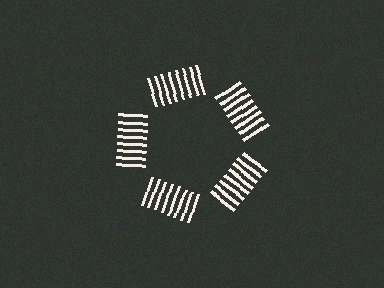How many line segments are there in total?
40 — 8 along each of the 5 edges.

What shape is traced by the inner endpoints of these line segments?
An illusory pentagon — the line segments terminate on its edges but no continuous stroke is drawn.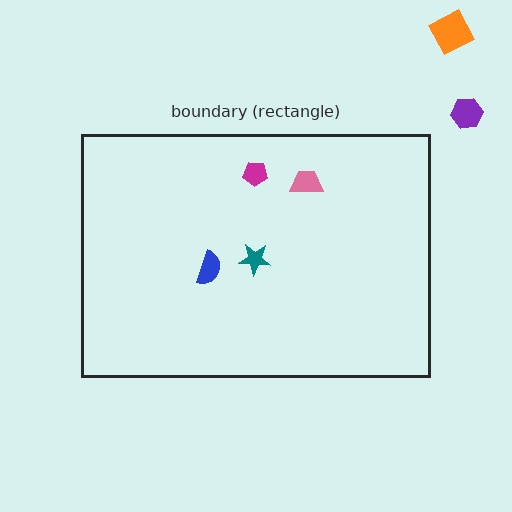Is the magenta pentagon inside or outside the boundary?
Inside.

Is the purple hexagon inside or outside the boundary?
Outside.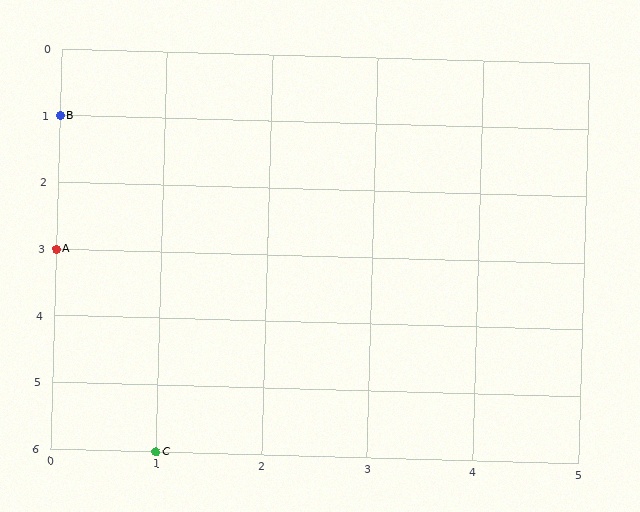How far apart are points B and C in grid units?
Points B and C are 1 column and 5 rows apart (about 5.1 grid units diagonally).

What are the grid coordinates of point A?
Point A is at grid coordinates (0, 3).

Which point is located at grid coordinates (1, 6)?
Point C is at (1, 6).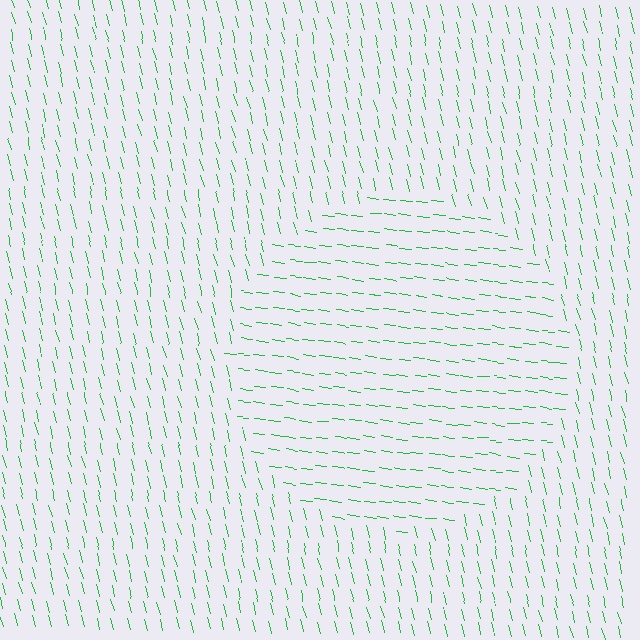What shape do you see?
I see a circle.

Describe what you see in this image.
The image is filled with small green line segments. A circle region in the image has lines oriented differently from the surrounding lines, creating a visible texture boundary.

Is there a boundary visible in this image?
Yes, there is a texture boundary formed by a change in line orientation.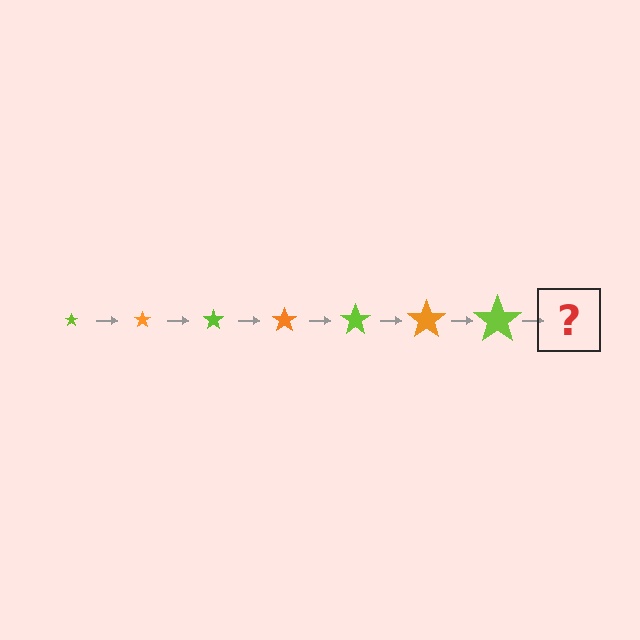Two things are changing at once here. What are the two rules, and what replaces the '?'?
The two rules are that the star grows larger each step and the color cycles through lime and orange. The '?' should be an orange star, larger than the previous one.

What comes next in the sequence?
The next element should be an orange star, larger than the previous one.